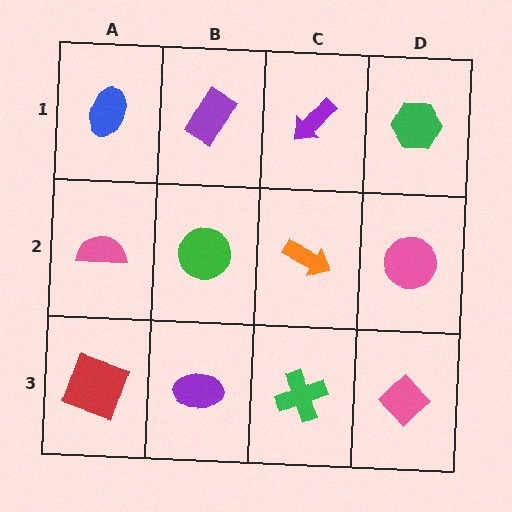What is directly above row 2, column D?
A green hexagon.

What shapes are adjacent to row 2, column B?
A purple rectangle (row 1, column B), a purple ellipse (row 3, column B), a pink semicircle (row 2, column A), an orange arrow (row 2, column C).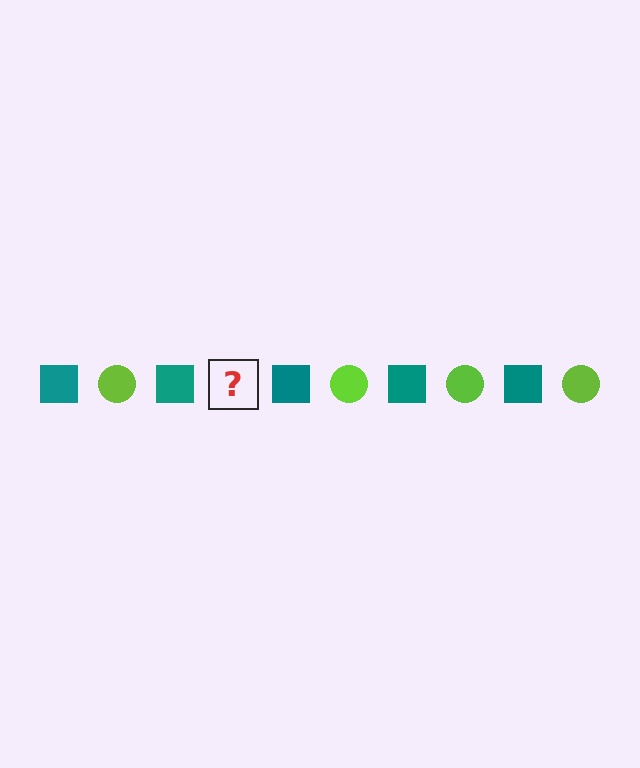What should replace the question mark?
The question mark should be replaced with a lime circle.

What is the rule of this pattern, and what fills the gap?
The rule is that the pattern alternates between teal square and lime circle. The gap should be filled with a lime circle.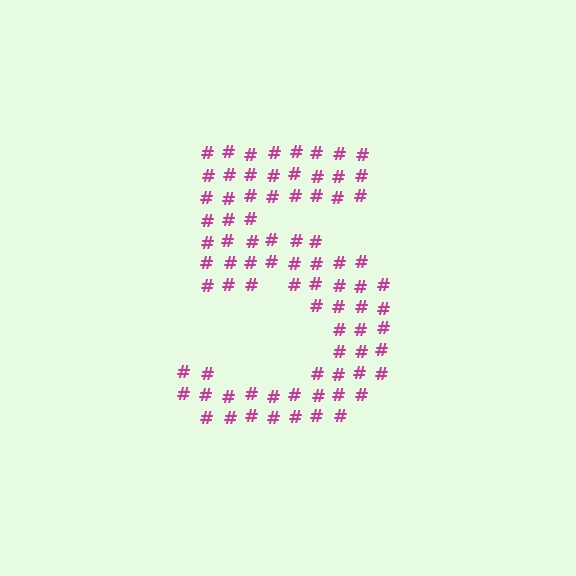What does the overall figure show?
The overall figure shows the digit 5.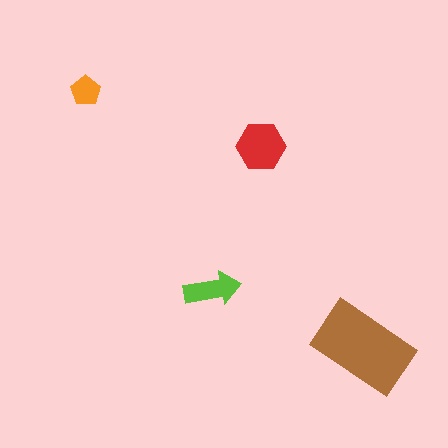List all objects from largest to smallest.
The brown rectangle, the red hexagon, the lime arrow, the orange pentagon.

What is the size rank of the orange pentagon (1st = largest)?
4th.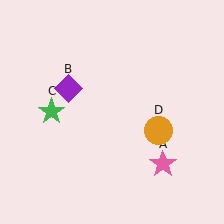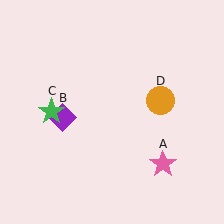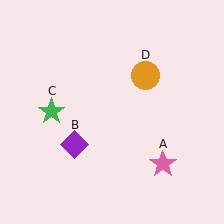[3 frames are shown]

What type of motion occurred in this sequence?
The purple diamond (object B), orange circle (object D) rotated counterclockwise around the center of the scene.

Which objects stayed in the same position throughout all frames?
Pink star (object A) and green star (object C) remained stationary.